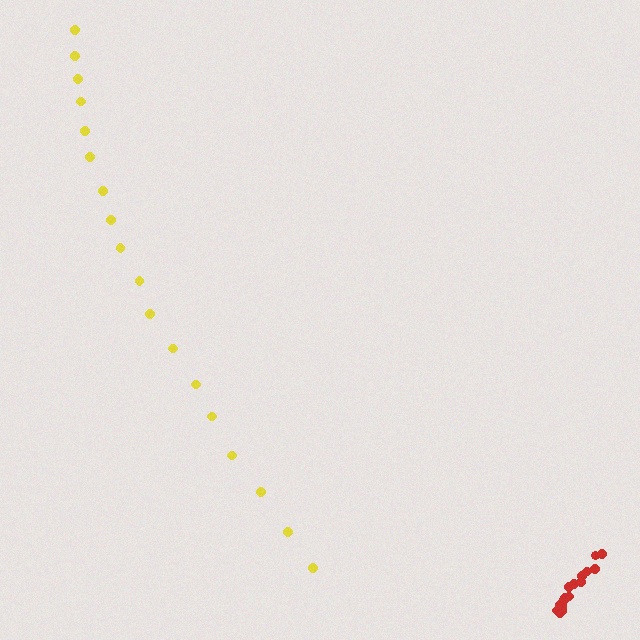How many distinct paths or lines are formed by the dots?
There are 2 distinct paths.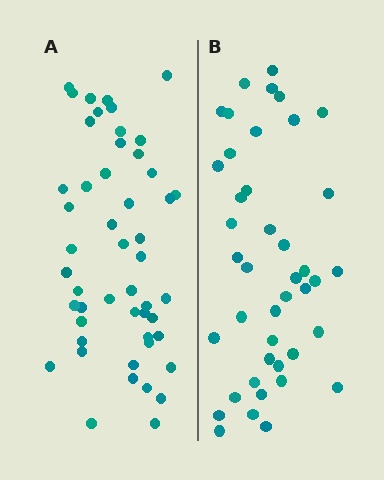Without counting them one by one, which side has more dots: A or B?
Region A (the left region) has more dots.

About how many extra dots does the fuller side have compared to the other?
Region A has roughly 8 or so more dots than region B.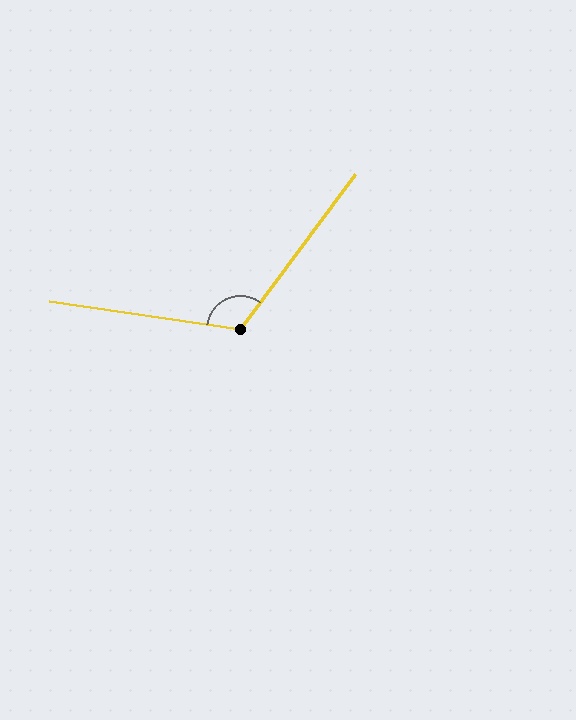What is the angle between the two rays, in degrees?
Approximately 118 degrees.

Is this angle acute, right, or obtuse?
It is obtuse.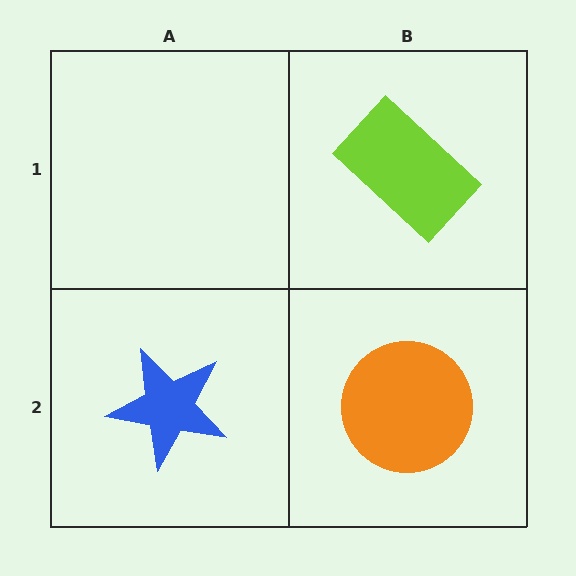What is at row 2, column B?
An orange circle.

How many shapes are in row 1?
1 shape.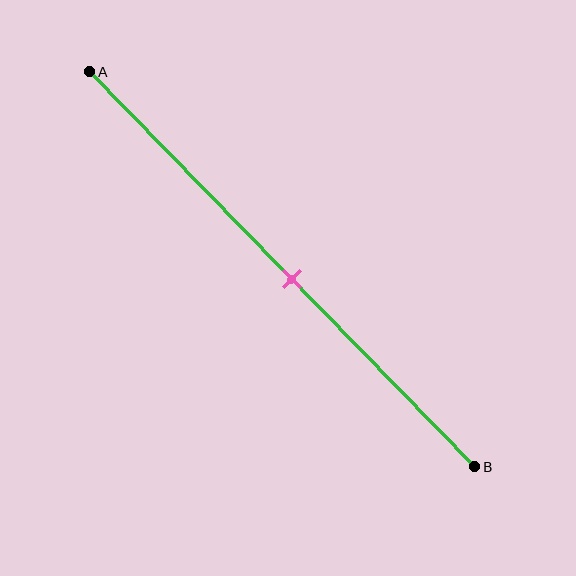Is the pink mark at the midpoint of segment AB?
Yes, the mark is approximately at the midpoint.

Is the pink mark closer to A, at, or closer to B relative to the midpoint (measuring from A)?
The pink mark is approximately at the midpoint of segment AB.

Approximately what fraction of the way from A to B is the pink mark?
The pink mark is approximately 55% of the way from A to B.